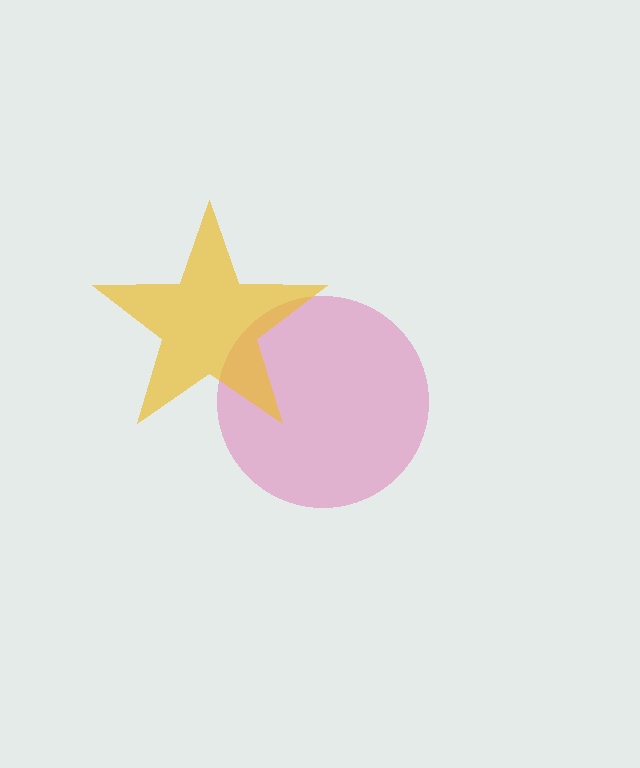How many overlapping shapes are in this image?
There are 2 overlapping shapes in the image.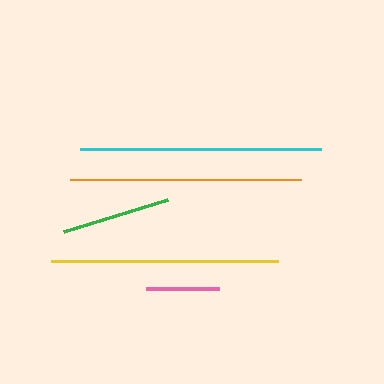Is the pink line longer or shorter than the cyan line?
The cyan line is longer than the pink line.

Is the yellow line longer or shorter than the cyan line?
The cyan line is longer than the yellow line.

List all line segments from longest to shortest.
From longest to shortest: cyan, orange, yellow, green, pink.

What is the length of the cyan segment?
The cyan segment is approximately 241 pixels long.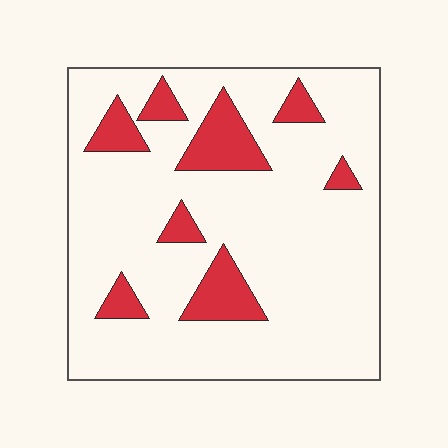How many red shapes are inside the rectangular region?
8.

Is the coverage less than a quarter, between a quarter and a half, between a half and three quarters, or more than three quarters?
Less than a quarter.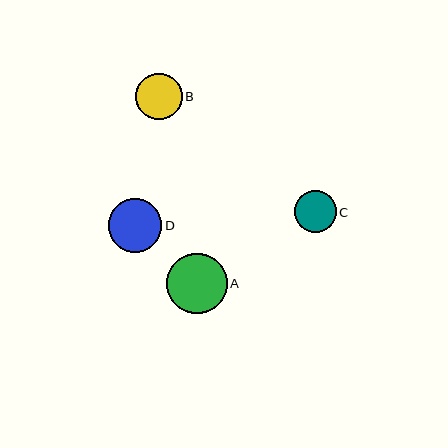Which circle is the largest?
Circle A is the largest with a size of approximately 60 pixels.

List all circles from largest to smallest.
From largest to smallest: A, D, B, C.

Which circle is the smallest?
Circle C is the smallest with a size of approximately 42 pixels.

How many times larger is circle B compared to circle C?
Circle B is approximately 1.1 times the size of circle C.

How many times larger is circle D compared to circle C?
Circle D is approximately 1.3 times the size of circle C.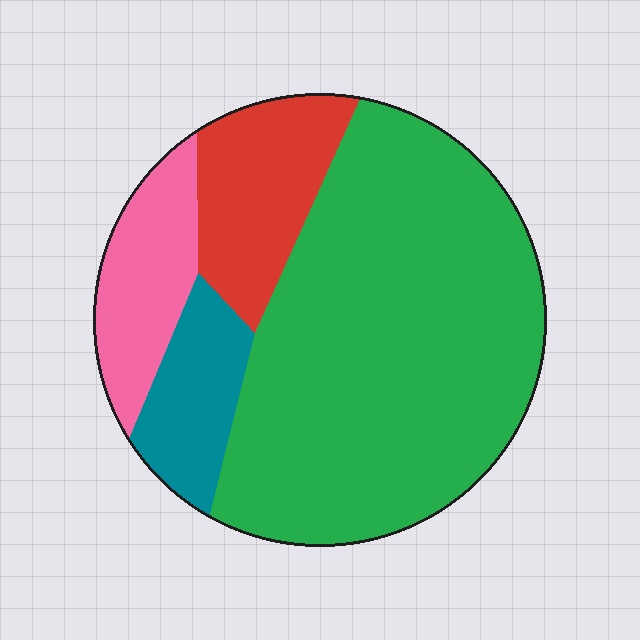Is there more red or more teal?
Red.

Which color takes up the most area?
Green, at roughly 65%.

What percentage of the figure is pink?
Pink takes up about one eighth (1/8) of the figure.